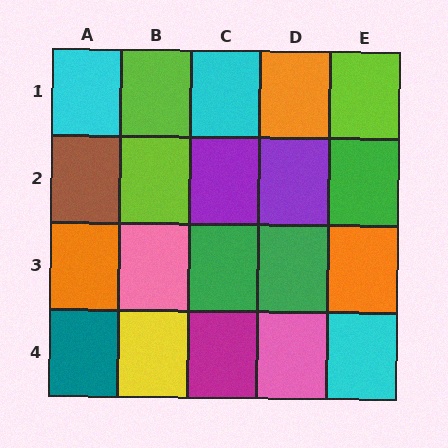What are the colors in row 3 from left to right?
Orange, pink, green, green, orange.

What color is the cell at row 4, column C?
Magenta.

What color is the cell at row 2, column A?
Brown.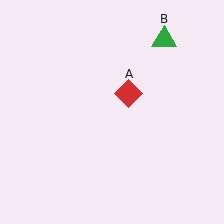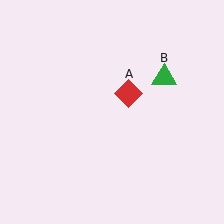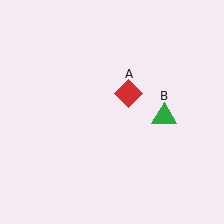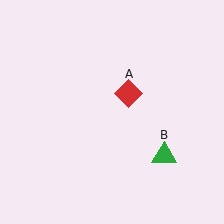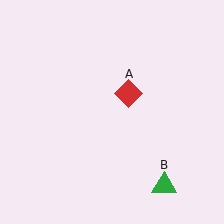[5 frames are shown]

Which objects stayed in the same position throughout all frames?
Red diamond (object A) remained stationary.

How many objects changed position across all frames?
1 object changed position: green triangle (object B).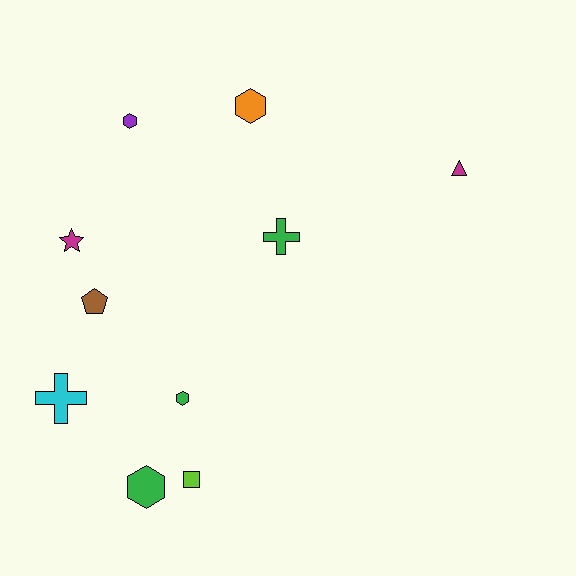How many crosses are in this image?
There are 2 crosses.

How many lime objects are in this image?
There is 1 lime object.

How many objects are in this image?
There are 10 objects.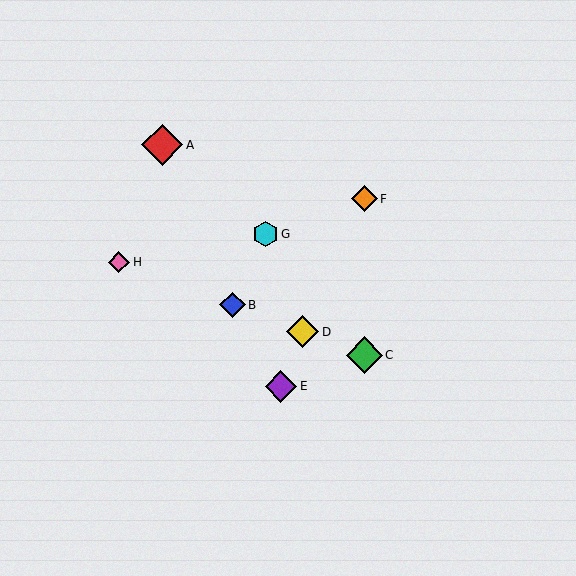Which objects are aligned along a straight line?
Objects B, C, D, H are aligned along a straight line.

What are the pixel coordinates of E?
Object E is at (281, 386).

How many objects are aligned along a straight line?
4 objects (B, C, D, H) are aligned along a straight line.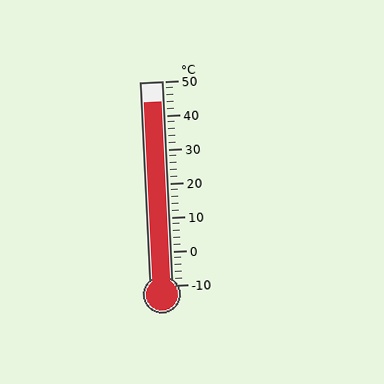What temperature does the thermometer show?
The thermometer shows approximately 44°C.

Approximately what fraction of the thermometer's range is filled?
The thermometer is filled to approximately 90% of its range.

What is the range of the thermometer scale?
The thermometer scale ranges from -10°C to 50°C.